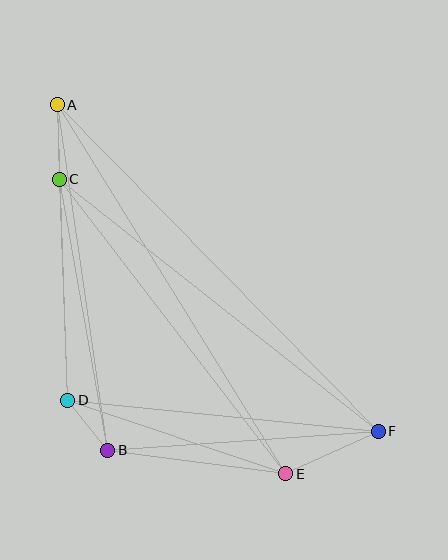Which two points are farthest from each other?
Points A and F are farthest from each other.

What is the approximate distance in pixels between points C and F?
The distance between C and F is approximately 407 pixels.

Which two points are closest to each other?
Points B and D are closest to each other.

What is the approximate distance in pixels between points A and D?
The distance between A and D is approximately 296 pixels.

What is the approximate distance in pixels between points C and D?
The distance between C and D is approximately 221 pixels.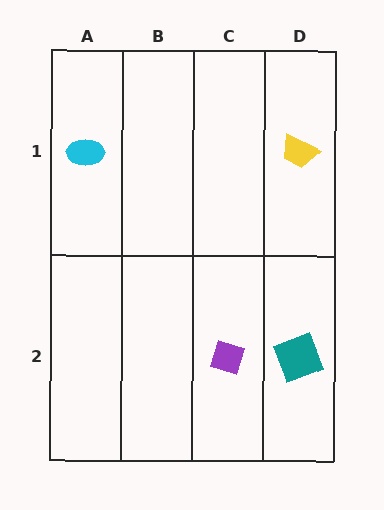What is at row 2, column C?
A purple diamond.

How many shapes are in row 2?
2 shapes.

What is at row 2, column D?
A teal square.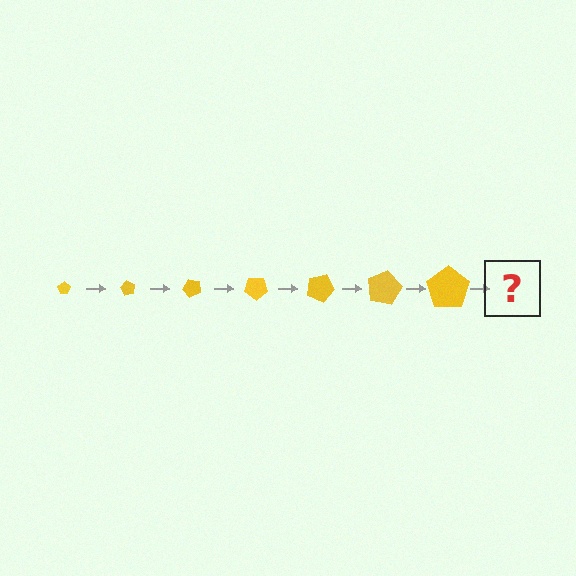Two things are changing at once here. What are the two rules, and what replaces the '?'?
The two rules are that the pentagon grows larger each step and it rotates 60 degrees each step. The '?' should be a pentagon, larger than the previous one and rotated 420 degrees from the start.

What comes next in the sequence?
The next element should be a pentagon, larger than the previous one and rotated 420 degrees from the start.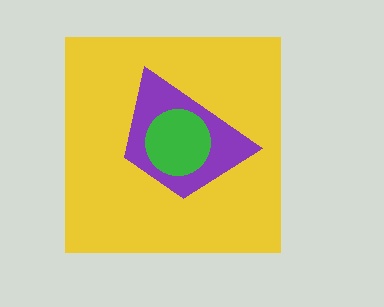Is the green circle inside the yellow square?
Yes.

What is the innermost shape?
The green circle.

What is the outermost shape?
The yellow square.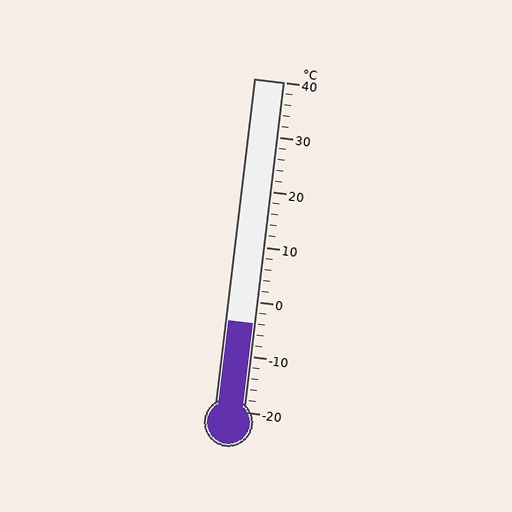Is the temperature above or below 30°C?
The temperature is below 30°C.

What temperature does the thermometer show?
The thermometer shows approximately -4°C.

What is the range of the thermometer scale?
The thermometer scale ranges from -20°C to 40°C.